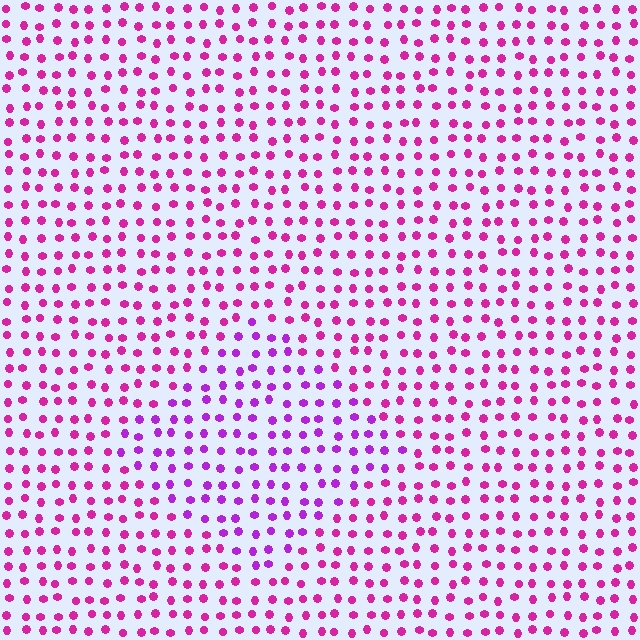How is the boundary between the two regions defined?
The boundary is defined purely by a slight shift in hue (about 29 degrees). Spacing, size, and orientation are identical on both sides.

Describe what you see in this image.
The image is filled with small magenta elements in a uniform arrangement. A diamond-shaped region is visible where the elements are tinted to a slightly different hue, forming a subtle color boundary.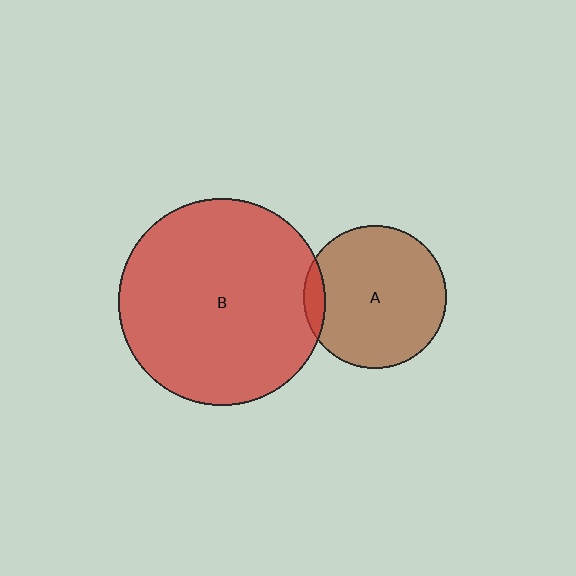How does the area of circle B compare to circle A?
Approximately 2.1 times.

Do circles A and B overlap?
Yes.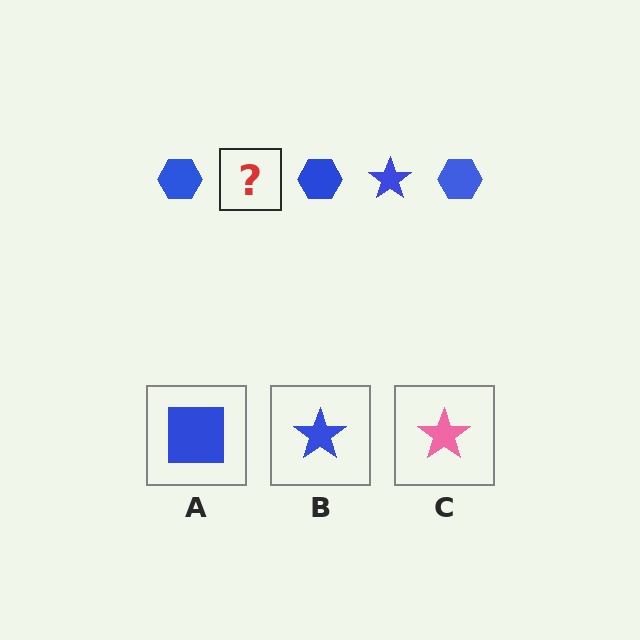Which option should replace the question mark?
Option B.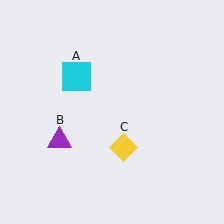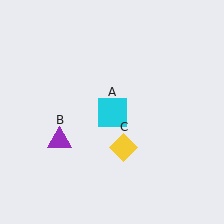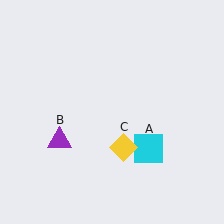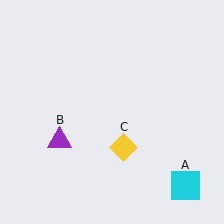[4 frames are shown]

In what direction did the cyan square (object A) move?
The cyan square (object A) moved down and to the right.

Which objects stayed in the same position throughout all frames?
Purple triangle (object B) and yellow diamond (object C) remained stationary.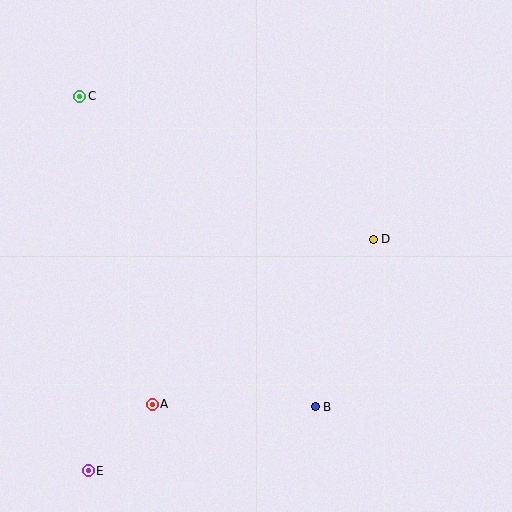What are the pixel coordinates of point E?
Point E is at (88, 471).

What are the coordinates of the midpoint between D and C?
The midpoint between D and C is at (227, 168).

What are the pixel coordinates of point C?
Point C is at (80, 96).